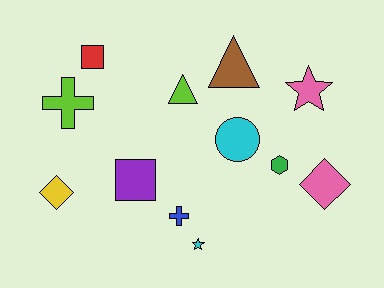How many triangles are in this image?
There are 2 triangles.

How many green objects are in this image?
There is 1 green object.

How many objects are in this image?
There are 12 objects.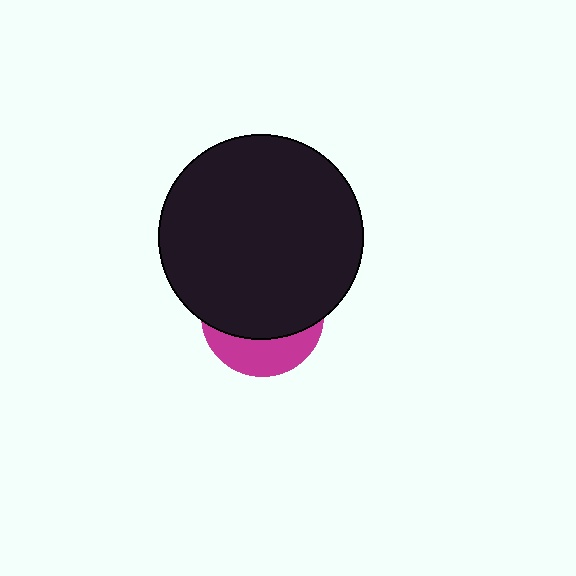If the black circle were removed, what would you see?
You would see the complete magenta circle.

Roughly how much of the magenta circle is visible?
A small part of it is visible (roughly 31%).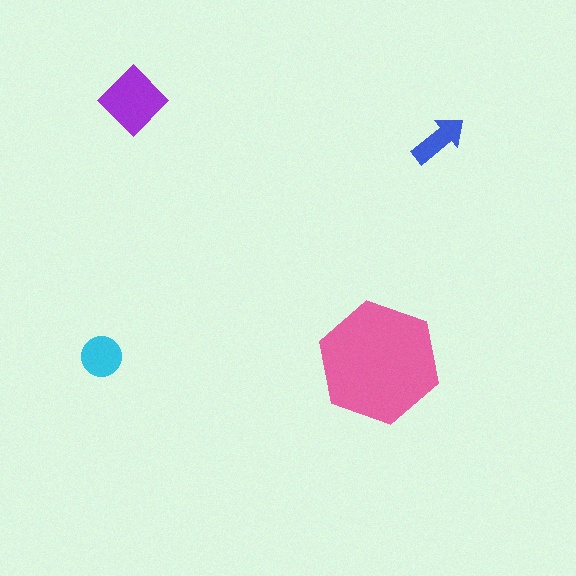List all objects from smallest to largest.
The blue arrow, the cyan circle, the purple diamond, the pink hexagon.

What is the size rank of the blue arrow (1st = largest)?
4th.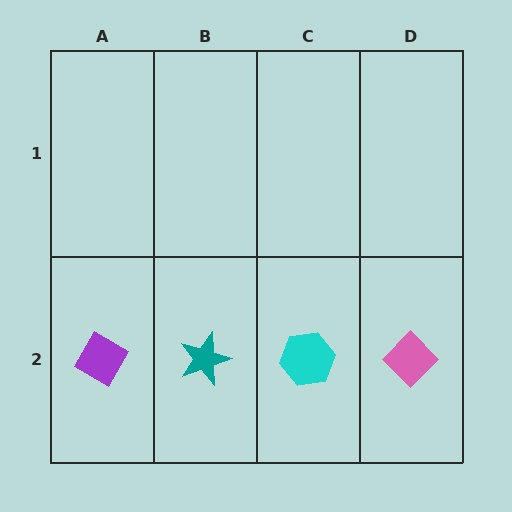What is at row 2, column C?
A cyan hexagon.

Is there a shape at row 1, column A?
No, that cell is empty.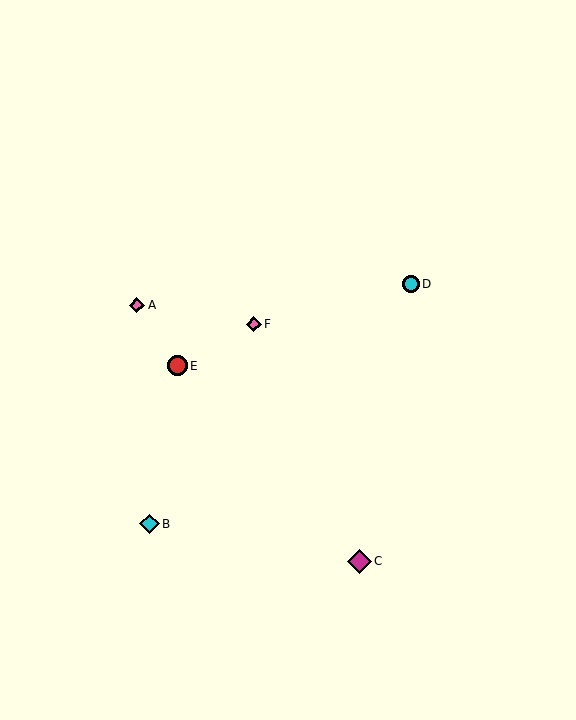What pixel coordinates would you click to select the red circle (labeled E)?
Click at (177, 366) to select the red circle E.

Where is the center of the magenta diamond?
The center of the magenta diamond is at (359, 561).